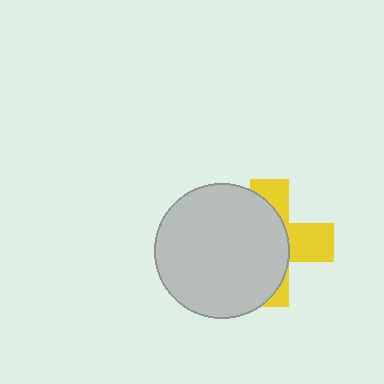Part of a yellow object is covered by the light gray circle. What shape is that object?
It is a cross.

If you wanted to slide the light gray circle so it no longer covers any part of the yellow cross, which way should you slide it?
Slide it left — that is the most direct way to separate the two shapes.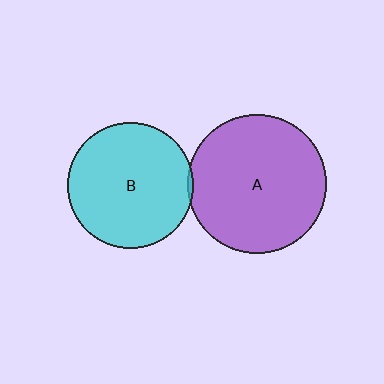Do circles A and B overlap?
Yes.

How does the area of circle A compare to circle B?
Approximately 1.2 times.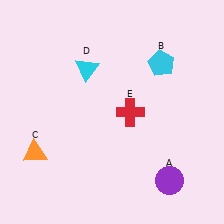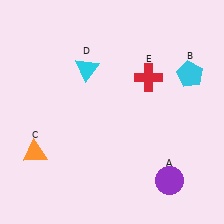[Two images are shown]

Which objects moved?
The objects that moved are: the cyan pentagon (B), the red cross (E).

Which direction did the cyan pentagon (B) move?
The cyan pentagon (B) moved right.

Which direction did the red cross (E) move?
The red cross (E) moved up.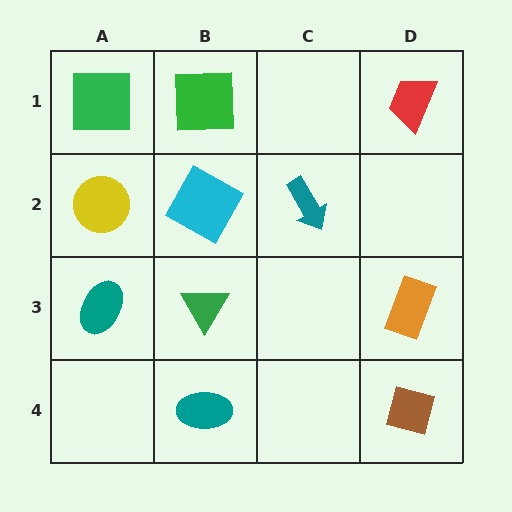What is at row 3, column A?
A teal ellipse.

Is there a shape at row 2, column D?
No, that cell is empty.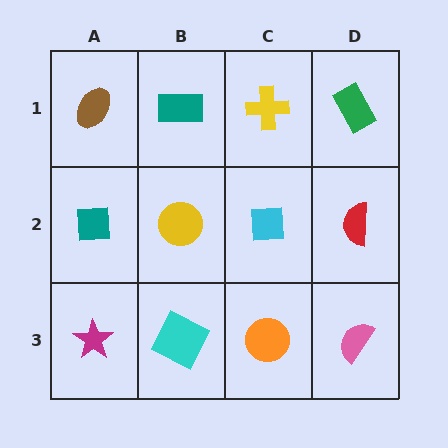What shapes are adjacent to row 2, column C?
A yellow cross (row 1, column C), an orange circle (row 3, column C), a yellow circle (row 2, column B), a red semicircle (row 2, column D).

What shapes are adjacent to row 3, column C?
A cyan square (row 2, column C), a cyan square (row 3, column B), a pink semicircle (row 3, column D).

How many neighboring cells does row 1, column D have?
2.